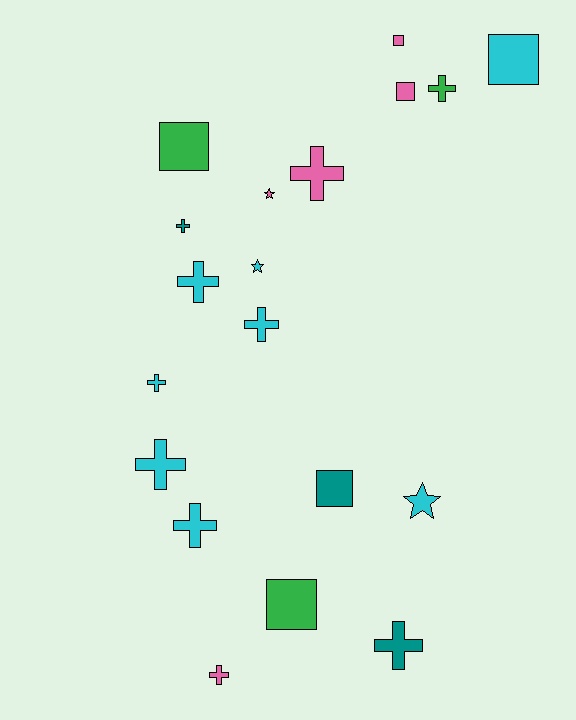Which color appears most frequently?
Cyan, with 8 objects.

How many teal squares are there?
There is 1 teal square.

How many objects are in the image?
There are 19 objects.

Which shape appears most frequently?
Cross, with 10 objects.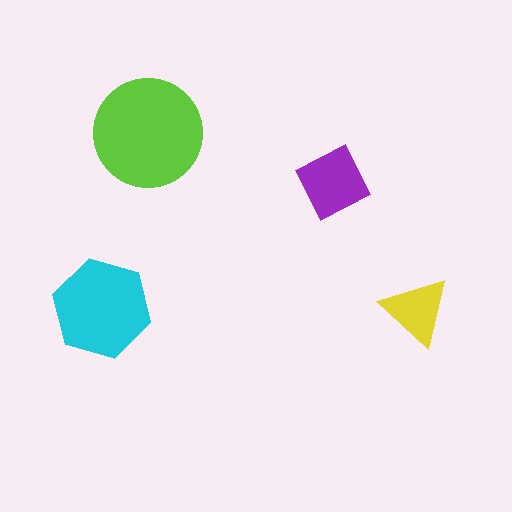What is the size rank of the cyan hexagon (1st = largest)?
2nd.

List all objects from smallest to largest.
The yellow triangle, the purple diamond, the cyan hexagon, the lime circle.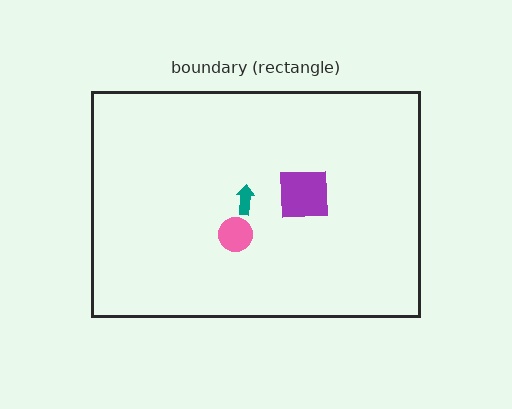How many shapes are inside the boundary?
3 inside, 0 outside.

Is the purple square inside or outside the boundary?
Inside.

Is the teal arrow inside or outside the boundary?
Inside.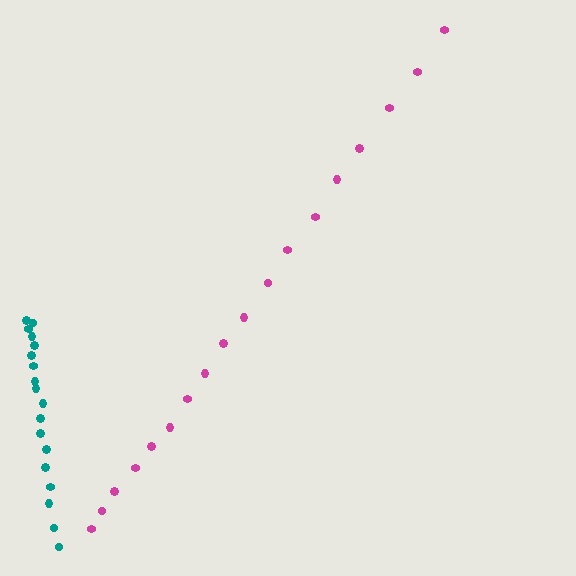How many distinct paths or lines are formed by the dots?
There are 2 distinct paths.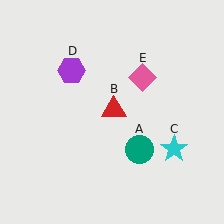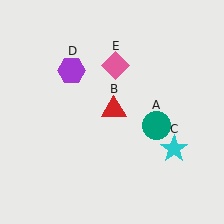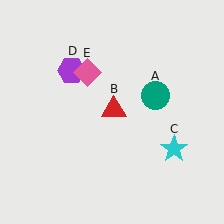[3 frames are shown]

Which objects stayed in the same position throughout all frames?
Red triangle (object B) and cyan star (object C) and purple hexagon (object D) remained stationary.